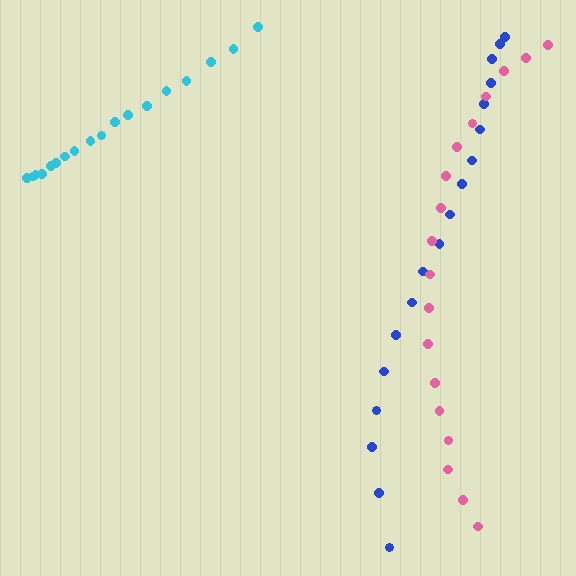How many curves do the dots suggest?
There are 3 distinct paths.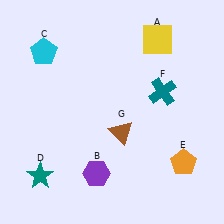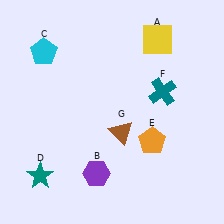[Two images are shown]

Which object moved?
The orange pentagon (E) moved left.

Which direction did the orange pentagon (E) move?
The orange pentagon (E) moved left.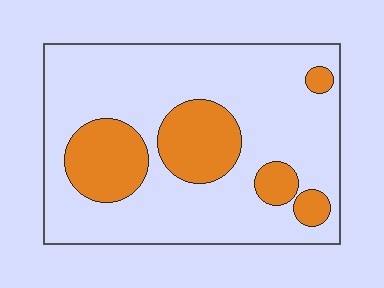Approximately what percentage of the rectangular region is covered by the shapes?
Approximately 25%.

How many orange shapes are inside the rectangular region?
5.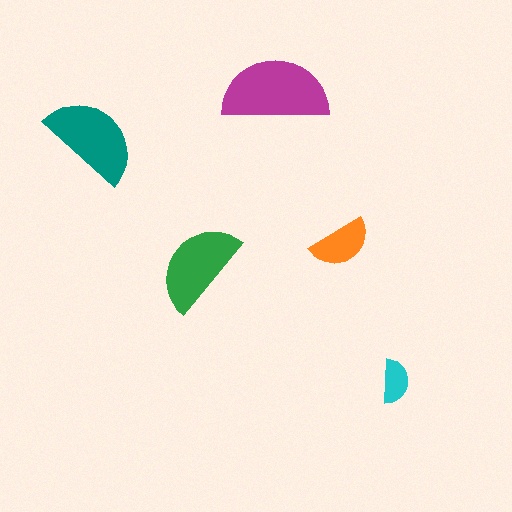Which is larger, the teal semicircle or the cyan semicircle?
The teal one.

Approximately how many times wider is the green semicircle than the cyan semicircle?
About 2 times wider.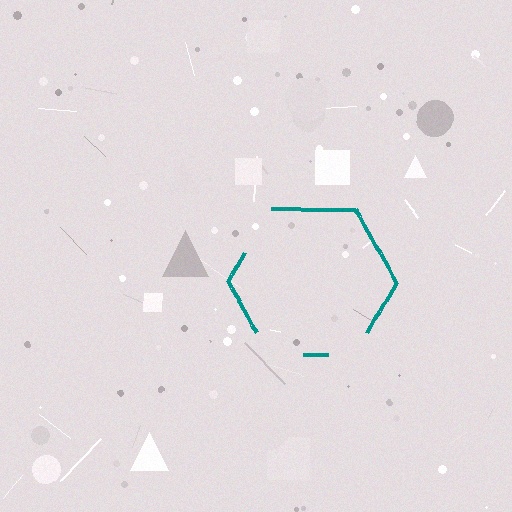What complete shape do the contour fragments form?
The contour fragments form a hexagon.